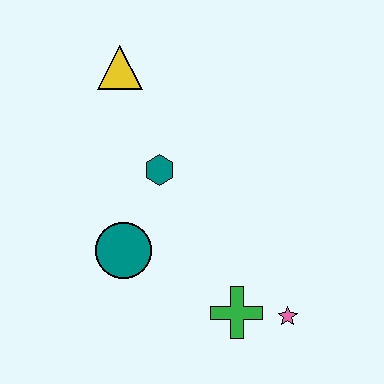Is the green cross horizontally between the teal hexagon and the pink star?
Yes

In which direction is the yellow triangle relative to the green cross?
The yellow triangle is above the green cross.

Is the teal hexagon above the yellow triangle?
No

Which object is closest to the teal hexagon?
The teal circle is closest to the teal hexagon.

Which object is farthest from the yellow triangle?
The pink star is farthest from the yellow triangle.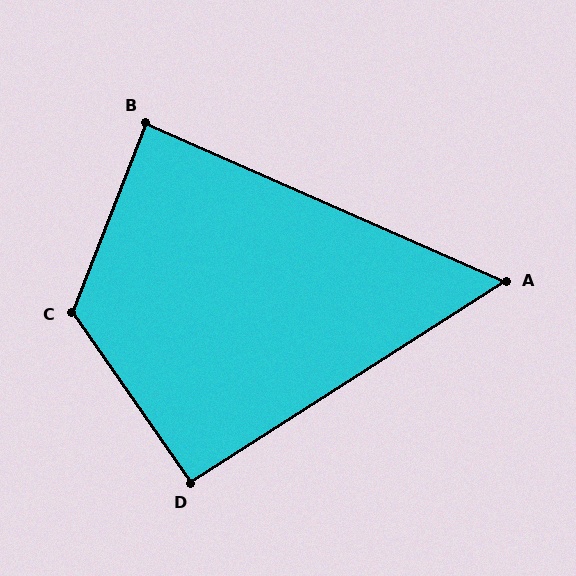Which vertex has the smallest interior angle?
A, at approximately 56 degrees.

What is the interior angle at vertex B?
Approximately 88 degrees (approximately right).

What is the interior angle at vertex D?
Approximately 92 degrees (approximately right).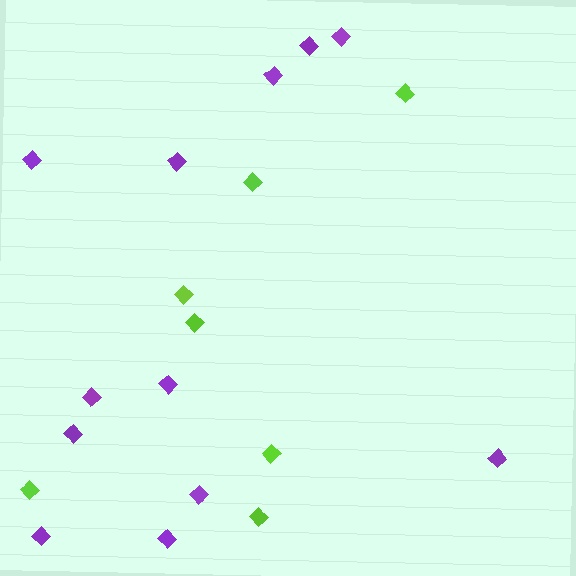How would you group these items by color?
There are 2 groups: one group of purple diamonds (12) and one group of lime diamonds (7).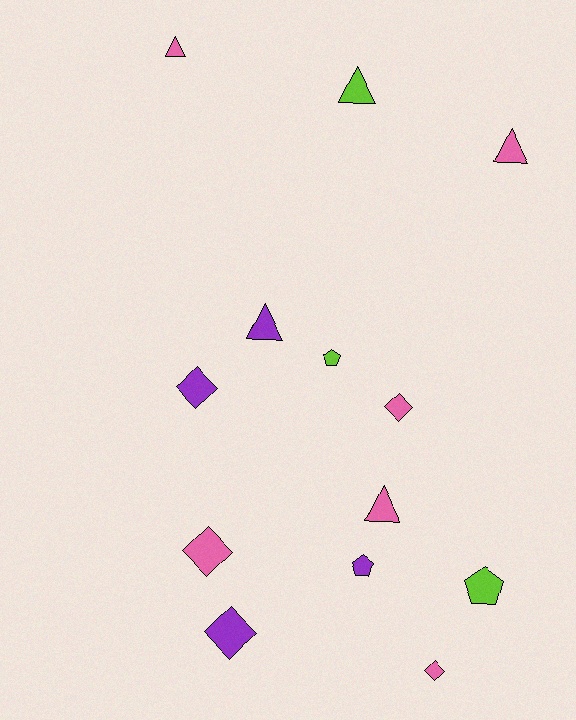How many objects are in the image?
There are 13 objects.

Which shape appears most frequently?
Diamond, with 5 objects.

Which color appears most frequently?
Pink, with 6 objects.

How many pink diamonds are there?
There are 3 pink diamonds.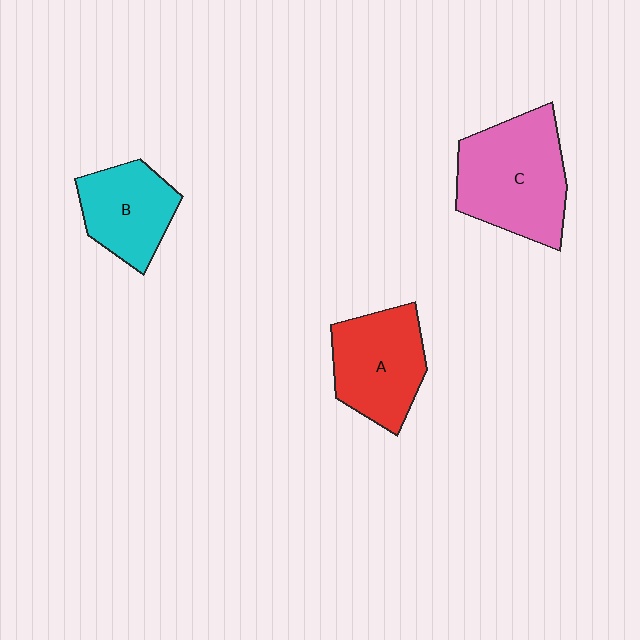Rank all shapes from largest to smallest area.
From largest to smallest: C (pink), A (red), B (cyan).